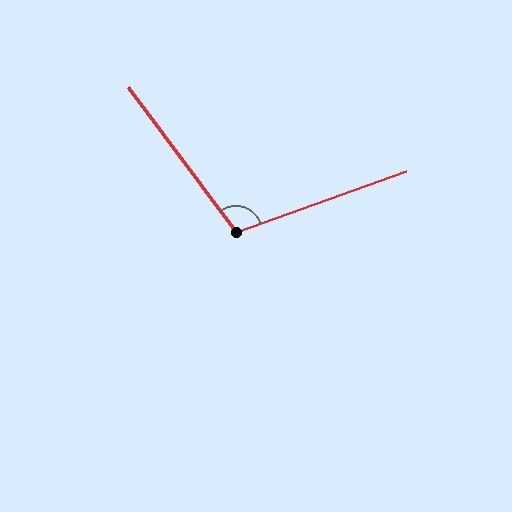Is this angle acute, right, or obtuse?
It is obtuse.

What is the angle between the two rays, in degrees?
Approximately 107 degrees.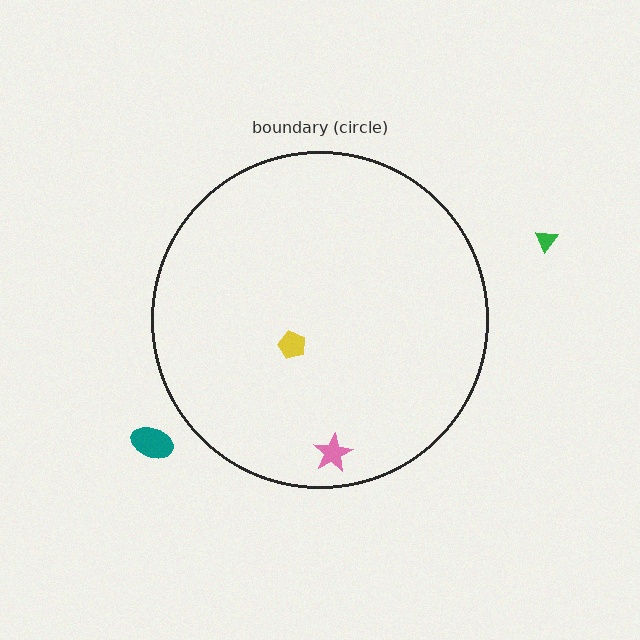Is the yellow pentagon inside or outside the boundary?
Inside.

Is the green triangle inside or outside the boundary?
Outside.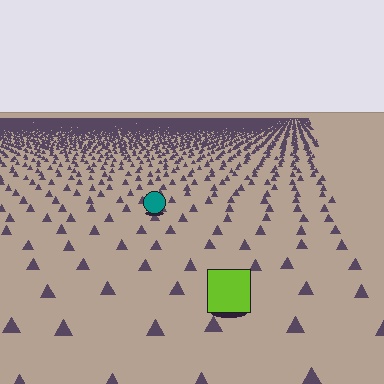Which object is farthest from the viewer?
The teal circle is farthest from the viewer. It appears smaller and the ground texture around it is denser.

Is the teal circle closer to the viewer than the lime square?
No. The lime square is closer — you can tell from the texture gradient: the ground texture is coarser near it.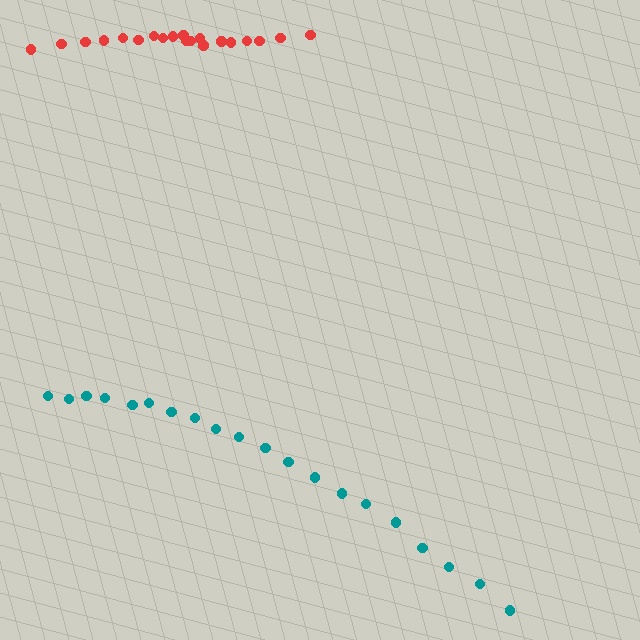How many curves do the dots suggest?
There are 2 distinct paths.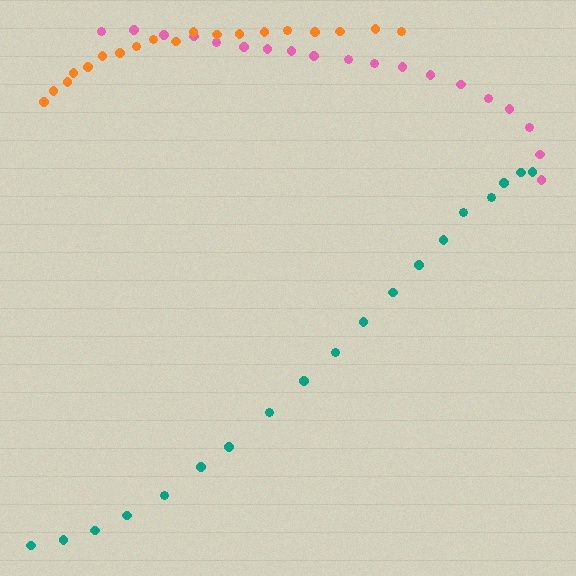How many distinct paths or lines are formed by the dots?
There are 3 distinct paths.